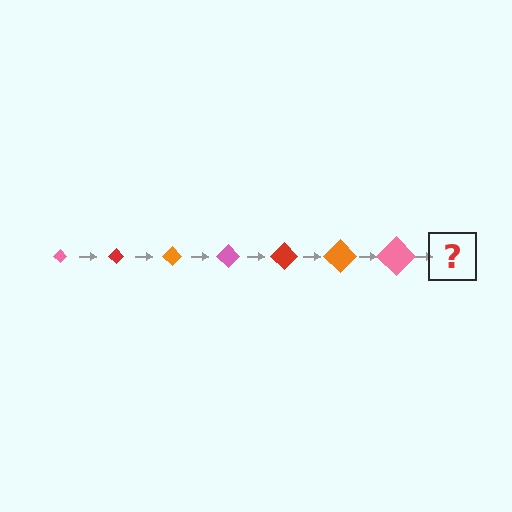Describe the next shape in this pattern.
It should be a red diamond, larger than the previous one.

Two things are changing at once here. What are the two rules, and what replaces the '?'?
The two rules are that the diamond grows larger each step and the color cycles through pink, red, and orange. The '?' should be a red diamond, larger than the previous one.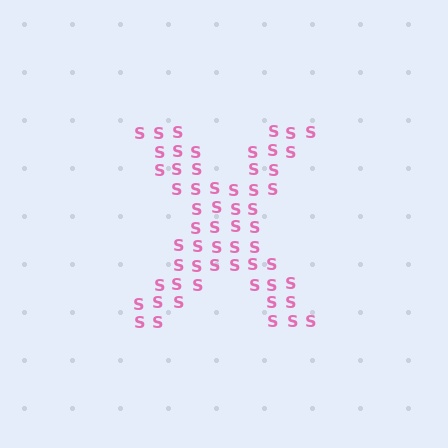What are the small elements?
The small elements are letter S's.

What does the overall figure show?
The overall figure shows the letter X.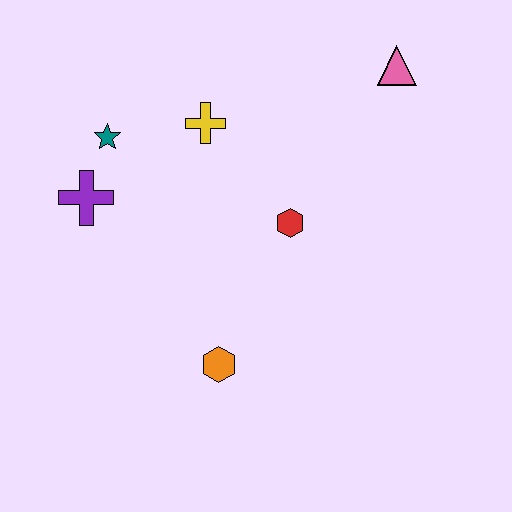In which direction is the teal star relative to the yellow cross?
The teal star is to the left of the yellow cross.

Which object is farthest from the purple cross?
The pink triangle is farthest from the purple cross.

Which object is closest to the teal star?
The purple cross is closest to the teal star.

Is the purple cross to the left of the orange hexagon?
Yes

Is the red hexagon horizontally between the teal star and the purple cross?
No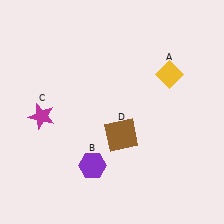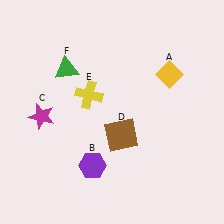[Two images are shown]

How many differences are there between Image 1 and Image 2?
There are 2 differences between the two images.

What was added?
A yellow cross (E), a green triangle (F) were added in Image 2.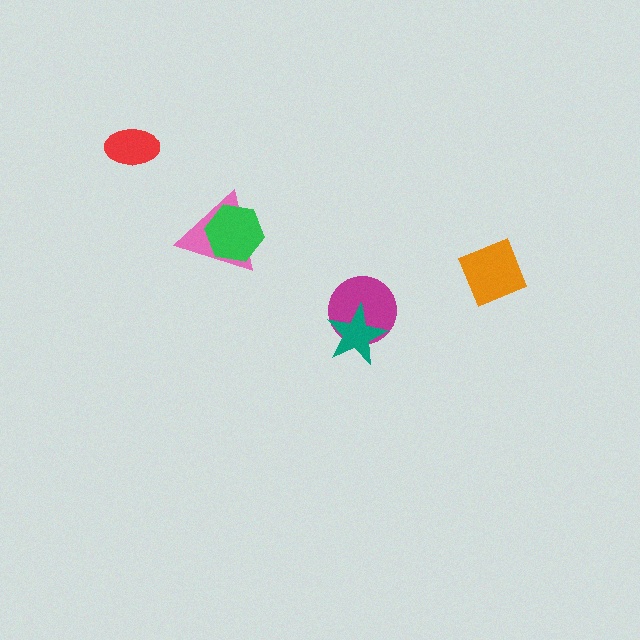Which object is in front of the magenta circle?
The teal star is in front of the magenta circle.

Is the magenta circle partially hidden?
Yes, it is partially covered by another shape.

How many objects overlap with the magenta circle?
1 object overlaps with the magenta circle.